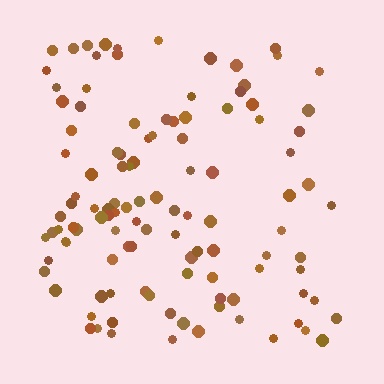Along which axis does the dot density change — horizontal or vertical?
Horizontal.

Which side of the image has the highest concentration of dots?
The left.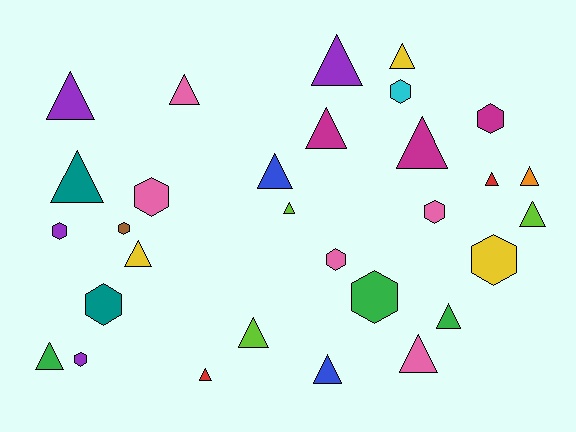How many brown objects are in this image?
There is 1 brown object.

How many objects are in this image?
There are 30 objects.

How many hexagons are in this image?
There are 11 hexagons.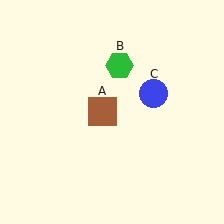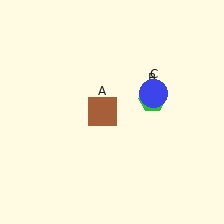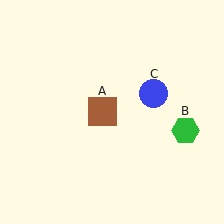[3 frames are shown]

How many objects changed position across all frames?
1 object changed position: green hexagon (object B).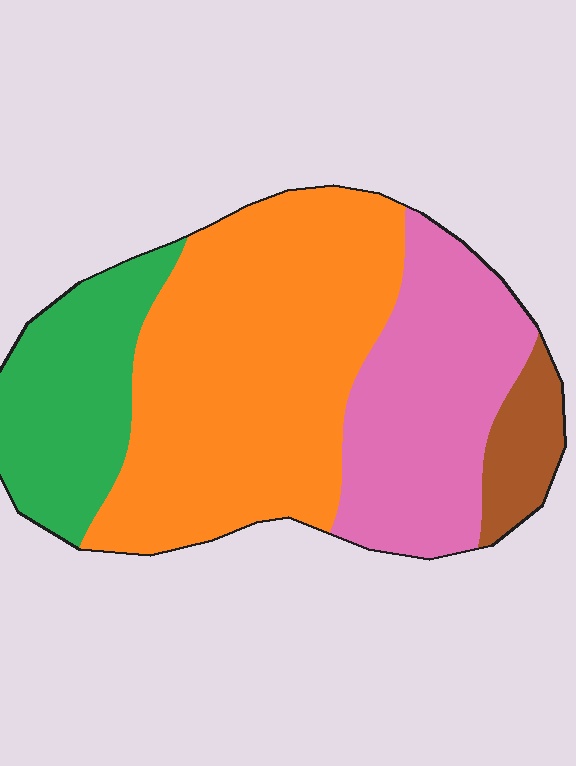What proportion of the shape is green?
Green covers roughly 20% of the shape.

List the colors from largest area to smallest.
From largest to smallest: orange, pink, green, brown.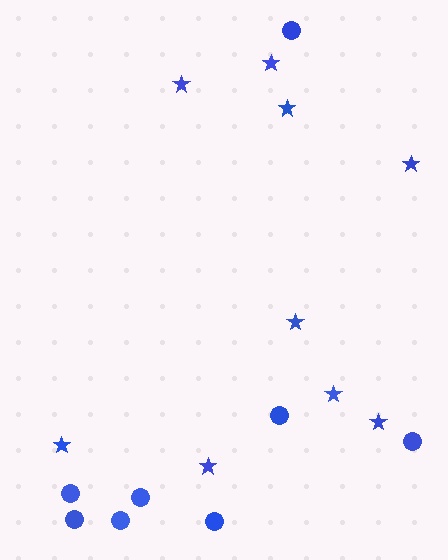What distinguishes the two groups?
There are 2 groups: one group of stars (9) and one group of circles (8).